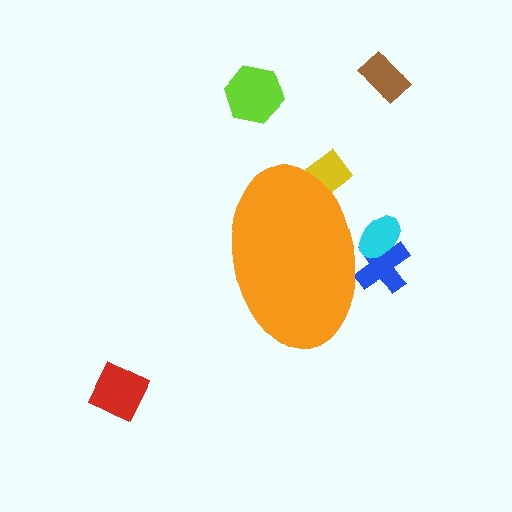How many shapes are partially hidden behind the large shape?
3 shapes are partially hidden.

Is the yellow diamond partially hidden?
Yes, the yellow diamond is partially hidden behind the orange ellipse.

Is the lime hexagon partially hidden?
No, the lime hexagon is fully visible.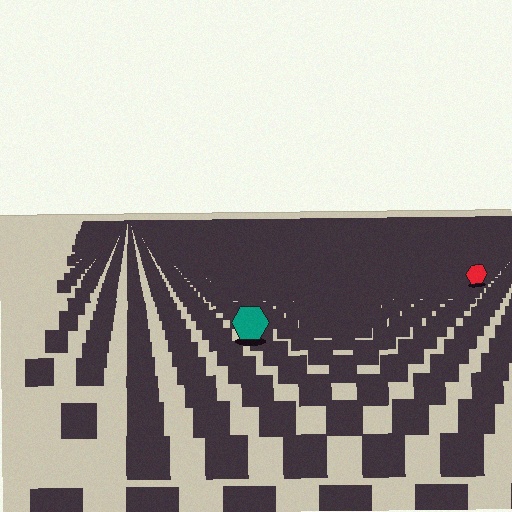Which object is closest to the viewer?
The teal hexagon is closest. The texture marks near it are larger and more spread out.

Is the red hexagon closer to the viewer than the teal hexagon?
No. The teal hexagon is closer — you can tell from the texture gradient: the ground texture is coarser near it.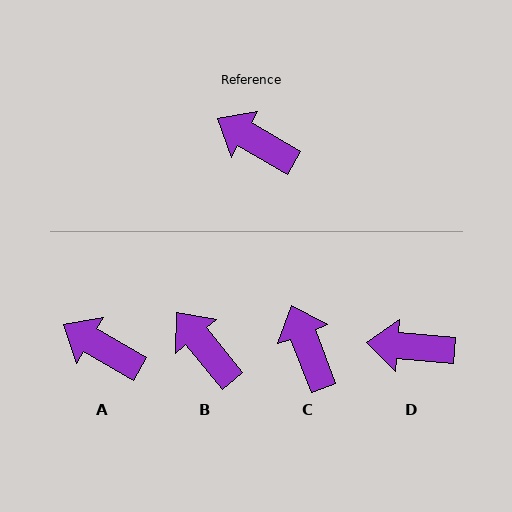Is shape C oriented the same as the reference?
No, it is off by about 39 degrees.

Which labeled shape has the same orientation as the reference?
A.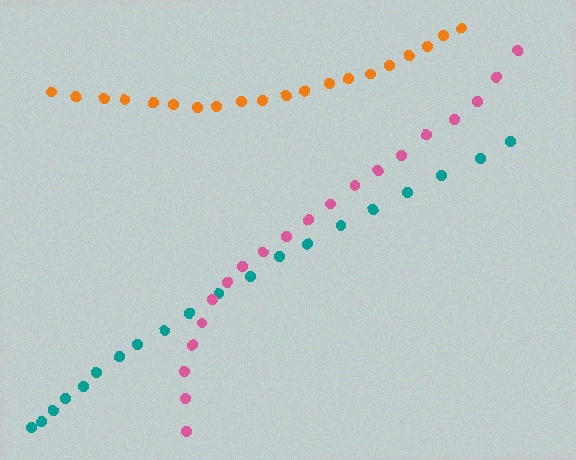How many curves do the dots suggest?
There are 3 distinct paths.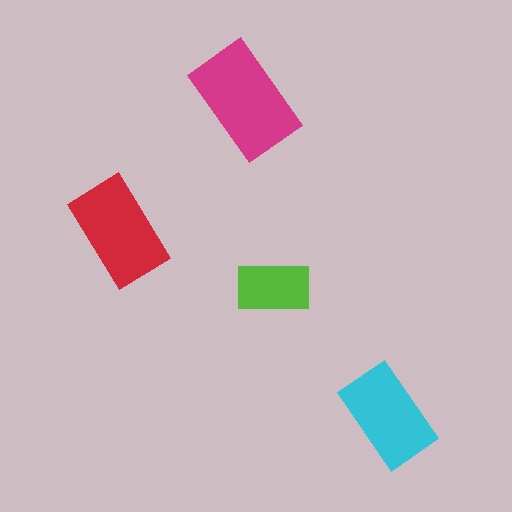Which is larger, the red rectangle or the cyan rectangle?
The red one.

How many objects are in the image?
There are 4 objects in the image.